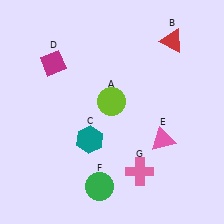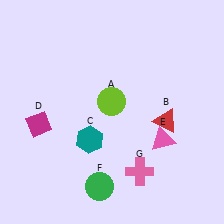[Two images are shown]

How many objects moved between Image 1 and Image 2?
2 objects moved between the two images.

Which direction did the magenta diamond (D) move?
The magenta diamond (D) moved down.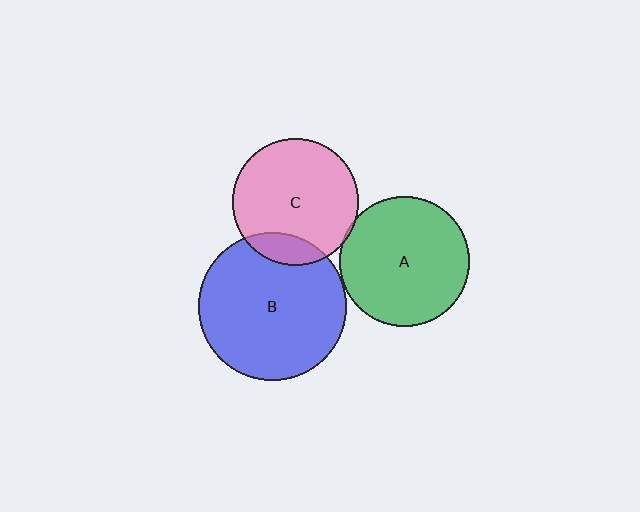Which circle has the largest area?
Circle B (blue).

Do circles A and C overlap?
Yes.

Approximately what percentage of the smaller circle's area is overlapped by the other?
Approximately 5%.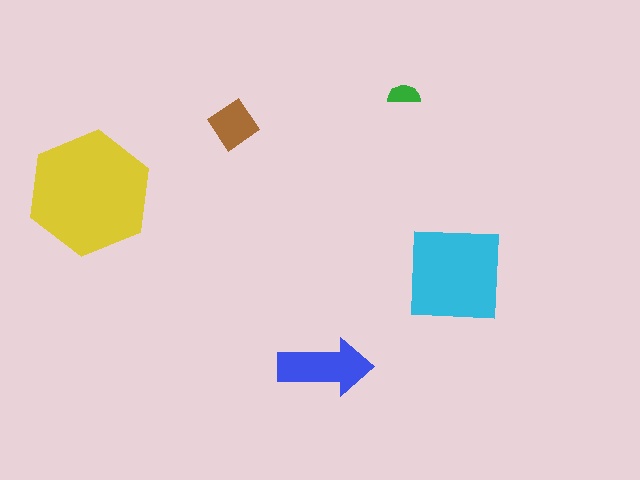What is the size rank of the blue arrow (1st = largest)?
3rd.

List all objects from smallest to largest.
The green semicircle, the brown diamond, the blue arrow, the cyan square, the yellow hexagon.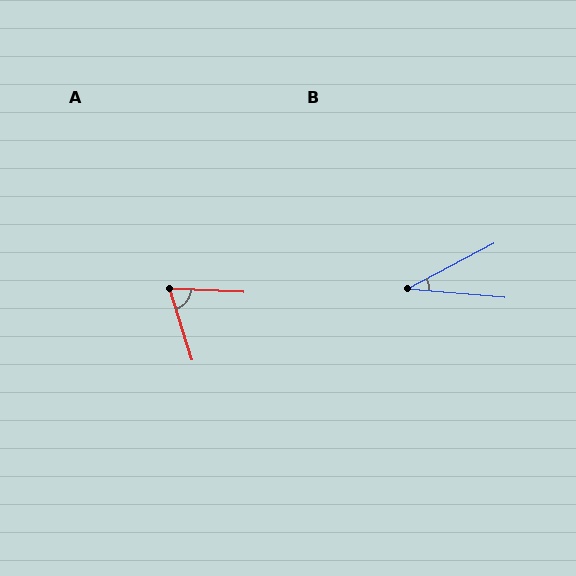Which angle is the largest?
A, at approximately 70 degrees.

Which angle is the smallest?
B, at approximately 33 degrees.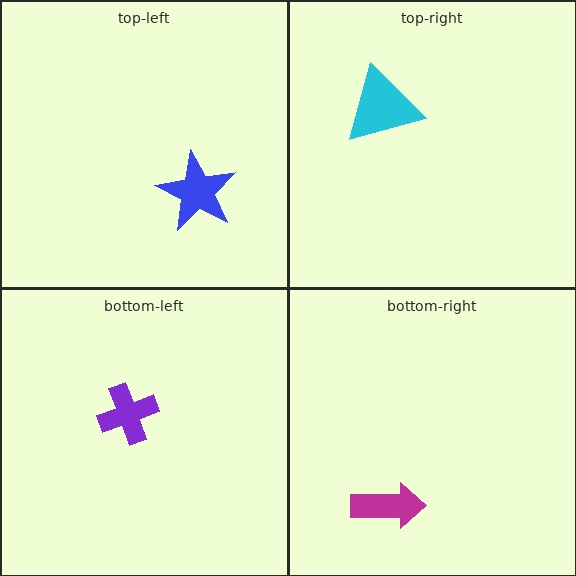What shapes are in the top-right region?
The cyan triangle.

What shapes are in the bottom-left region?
The purple cross.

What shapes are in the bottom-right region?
The magenta arrow.